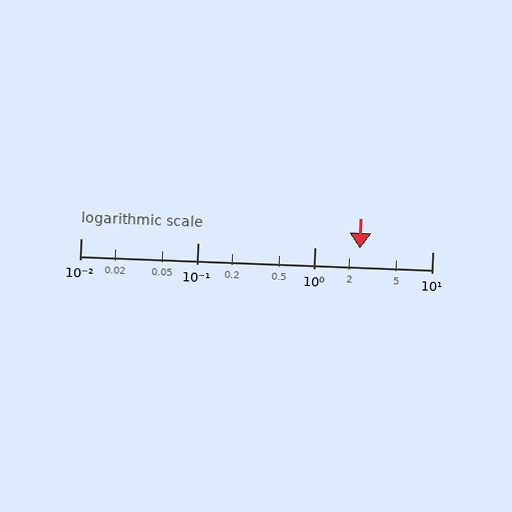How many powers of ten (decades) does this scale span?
The scale spans 3 decades, from 0.01 to 10.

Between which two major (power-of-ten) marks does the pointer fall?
The pointer is between 1 and 10.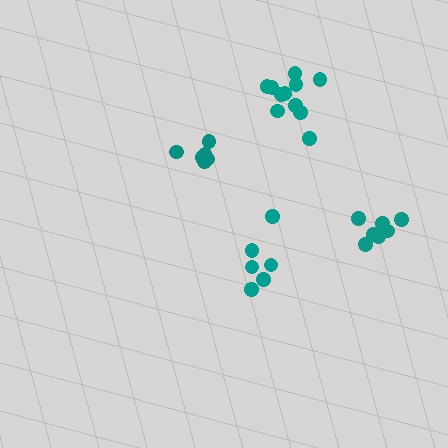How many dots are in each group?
Group 1: 11 dots, Group 2: 6 dots, Group 3: 6 dots, Group 4: 7 dots (30 total).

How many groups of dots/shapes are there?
There are 4 groups.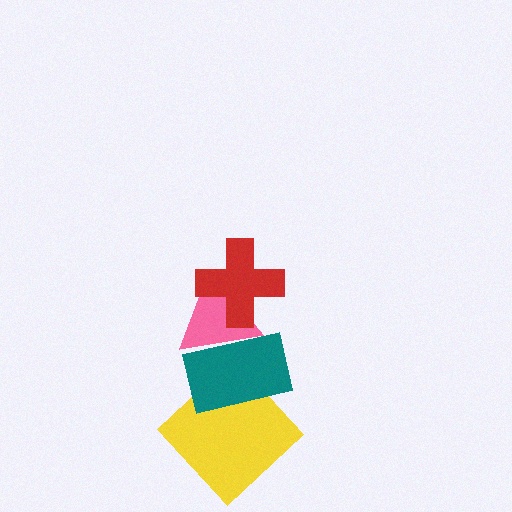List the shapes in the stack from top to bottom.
From top to bottom: the red cross, the pink triangle, the teal rectangle, the yellow diamond.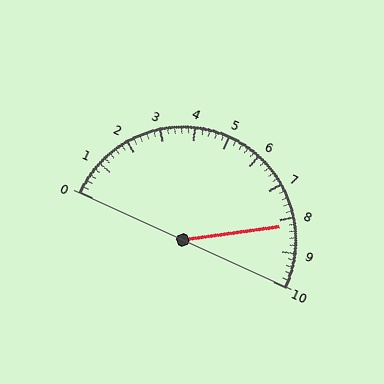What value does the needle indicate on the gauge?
The needle indicates approximately 8.2.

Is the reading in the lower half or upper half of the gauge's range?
The reading is in the upper half of the range (0 to 10).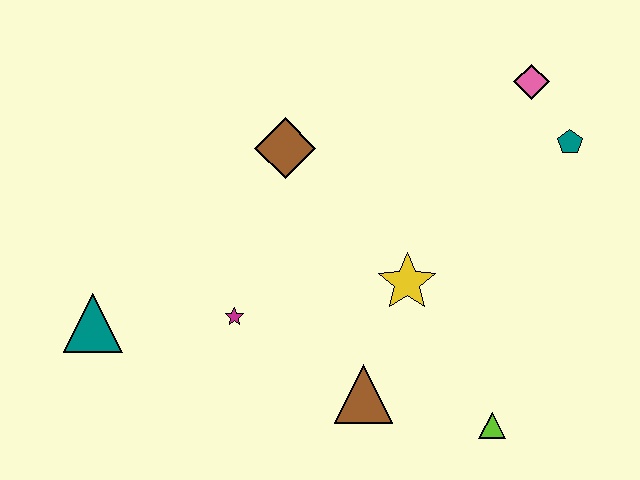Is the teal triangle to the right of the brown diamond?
No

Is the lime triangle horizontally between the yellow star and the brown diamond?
No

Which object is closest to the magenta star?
The teal triangle is closest to the magenta star.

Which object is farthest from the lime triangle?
The teal triangle is farthest from the lime triangle.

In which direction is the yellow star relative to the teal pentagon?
The yellow star is to the left of the teal pentagon.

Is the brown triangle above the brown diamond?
No